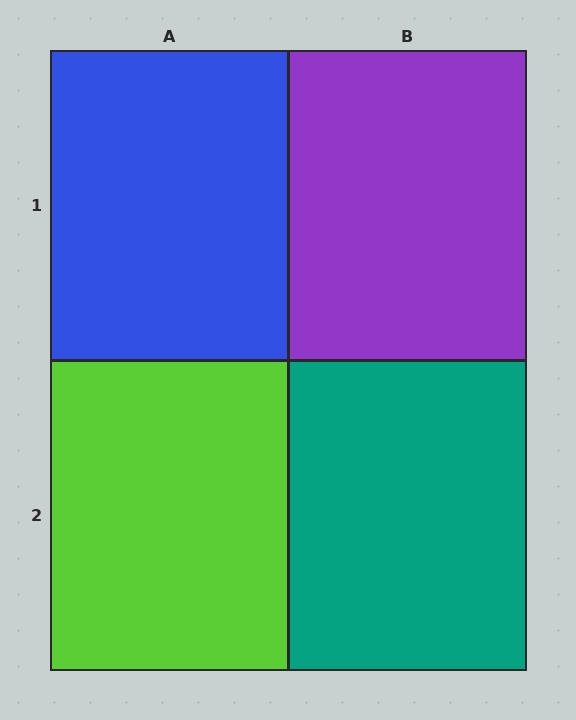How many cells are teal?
1 cell is teal.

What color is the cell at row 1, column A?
Blue.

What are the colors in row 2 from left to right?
Lime, teal.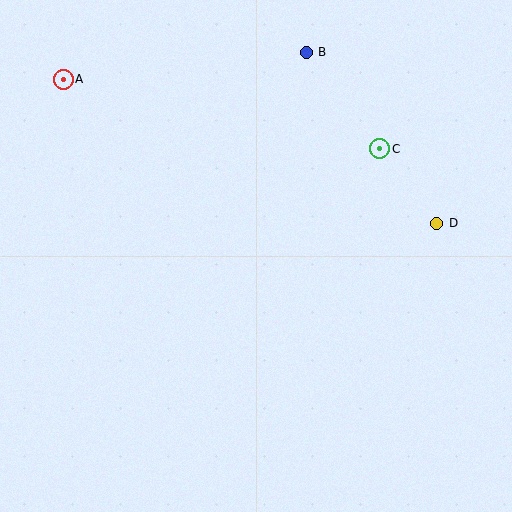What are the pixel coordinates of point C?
Point C is at (380, 149).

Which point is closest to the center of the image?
Point C at (380, 149) is closest to the center.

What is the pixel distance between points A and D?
The distance between A and D is 401 pixels.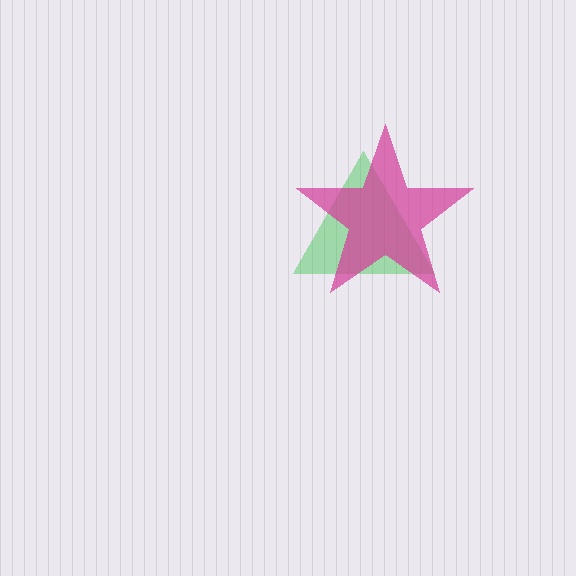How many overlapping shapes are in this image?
There are 2 overlapping shapes in the image.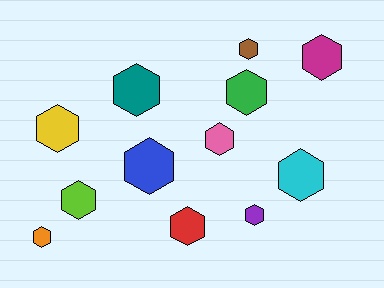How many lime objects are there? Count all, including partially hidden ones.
There is 1 lime object.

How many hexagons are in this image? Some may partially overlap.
There are 12 hexagons.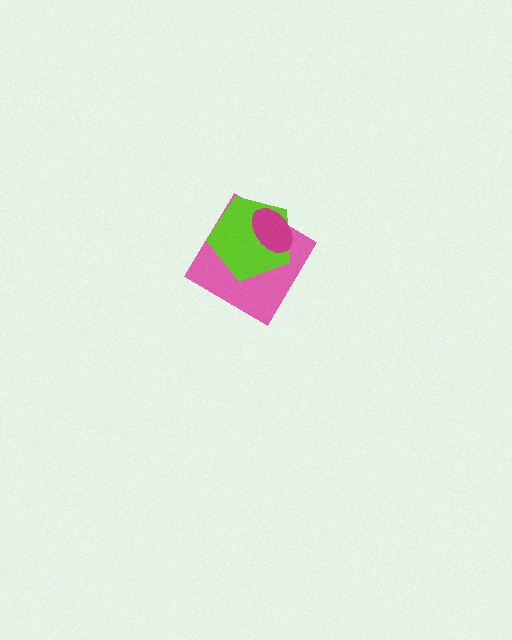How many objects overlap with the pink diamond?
2 objects overlap with the pink diamond.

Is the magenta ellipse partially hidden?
No, no other shape covers it.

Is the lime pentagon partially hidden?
Yes, it is partially covered by another shape.